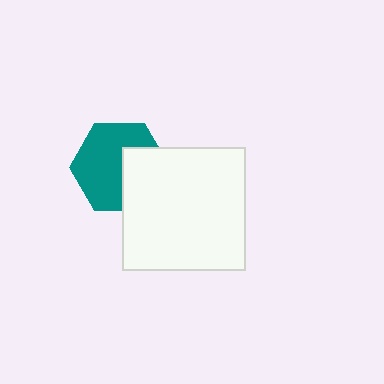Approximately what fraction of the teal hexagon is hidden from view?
Roughly 37% of the teal hexagon is hidden behind the white square.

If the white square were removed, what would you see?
You would see the complete teal hexagon.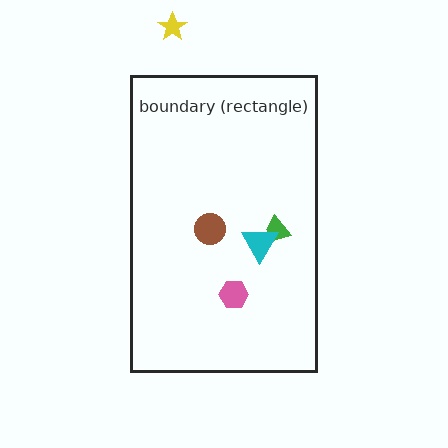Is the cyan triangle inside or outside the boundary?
Inside.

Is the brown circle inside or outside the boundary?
Inside.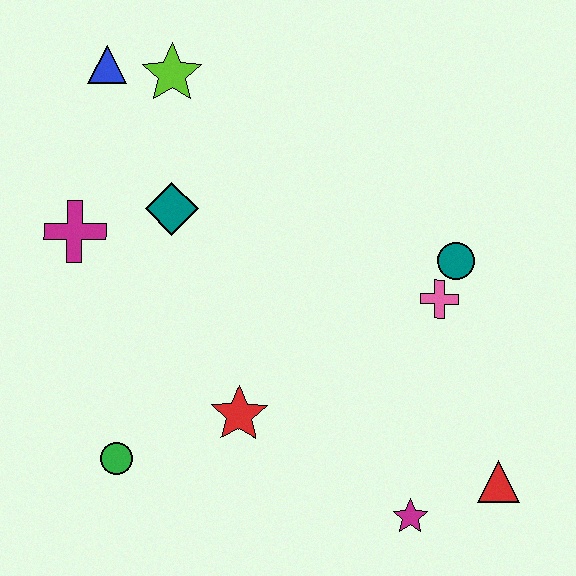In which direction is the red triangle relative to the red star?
The red triangle is to the right of the red star.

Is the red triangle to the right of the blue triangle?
Yes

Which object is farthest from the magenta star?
The blue triangle is farthest from the magenta star.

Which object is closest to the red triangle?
The magenta star is closest to the red triangle.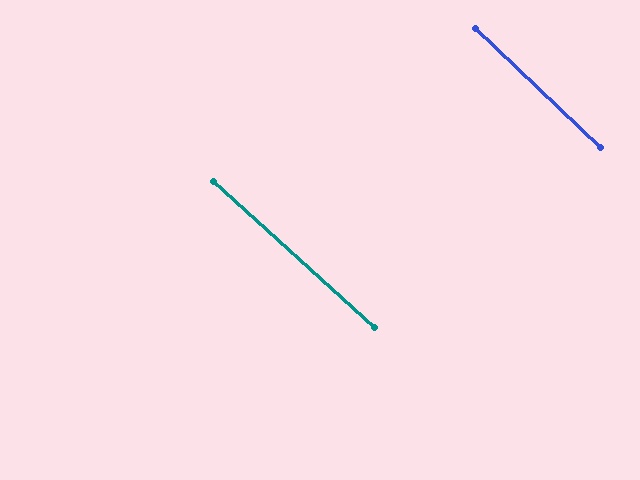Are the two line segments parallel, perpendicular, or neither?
Parallel — their directions differ by only 1.6°.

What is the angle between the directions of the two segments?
Approximately 2 degrees.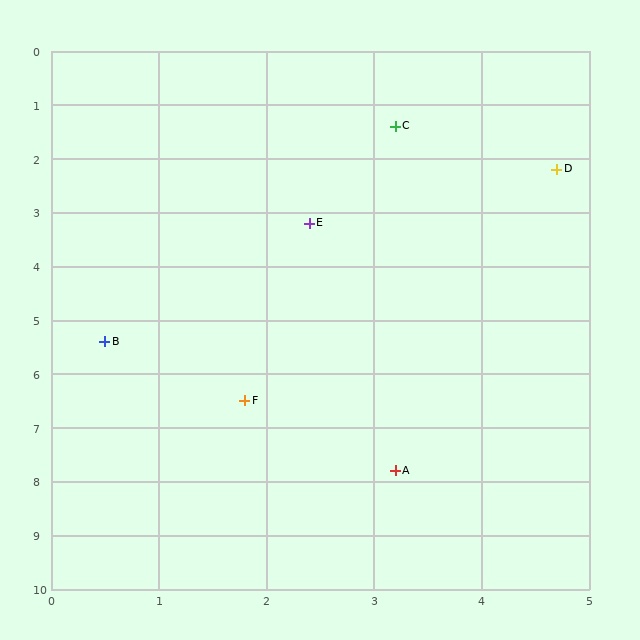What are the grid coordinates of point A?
Point A is at approximately (3.2, 7.8).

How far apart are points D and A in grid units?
Points D and A are about 5.8 grid units apart.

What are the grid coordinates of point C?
Point C is at approximately (3.2, 1.4).